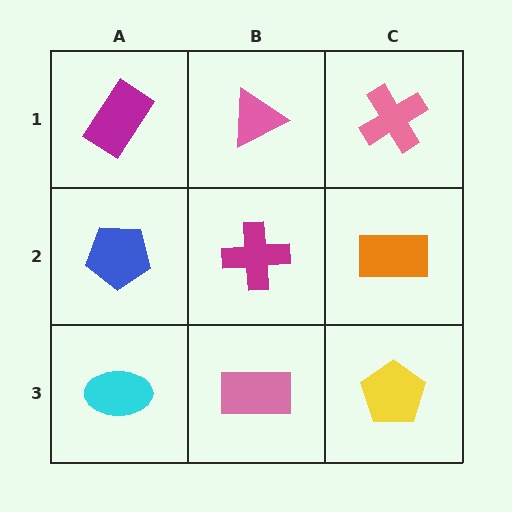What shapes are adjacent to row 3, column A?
A blue pentagon (row 2, column A), a pink rectangle (row 3, column B).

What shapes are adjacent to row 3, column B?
A magenta cross (row 2, column B), a cyan ellipse (row 3, column A), a yellow pentagon (row 3, column C).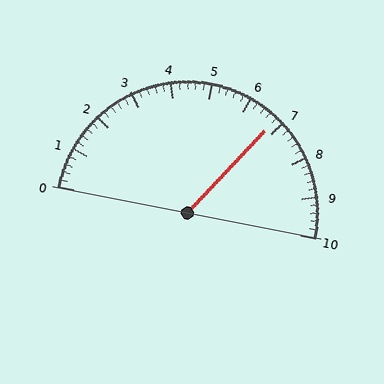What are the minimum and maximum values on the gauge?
The gauge ranges from 0 to 10.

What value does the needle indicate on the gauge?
The needle indicates approximately 6.8.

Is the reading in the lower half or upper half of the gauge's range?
The reading is in the upper half of the range (0 to 10).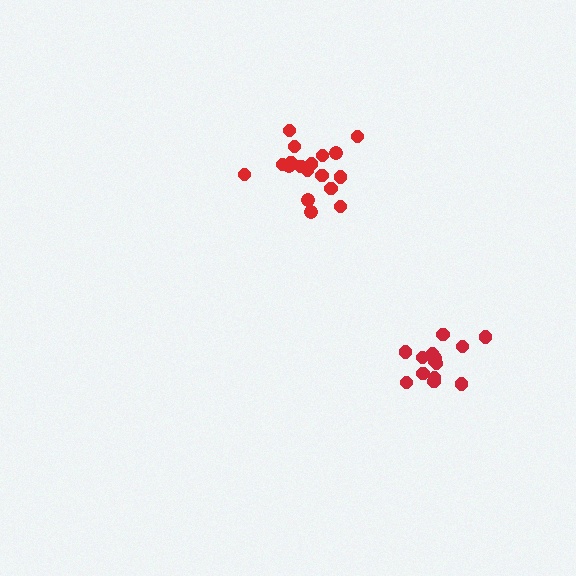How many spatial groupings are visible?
There are 2 spatial groupings.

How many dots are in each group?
Group 1: 18 dots, Group 2: 14 dots (32 total).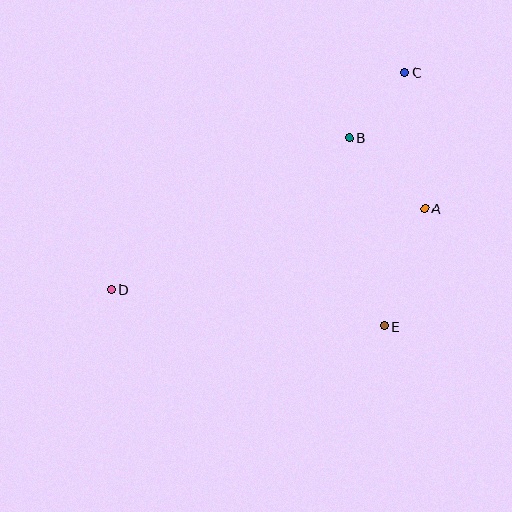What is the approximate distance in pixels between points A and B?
The distance between A and B is approximately 103 pixels.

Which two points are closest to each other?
Points B and C are closest to each other.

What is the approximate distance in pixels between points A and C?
The distance between A and C is approximately 138 pixels.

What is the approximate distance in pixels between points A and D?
The distance between A and D is approximately 324 pixels.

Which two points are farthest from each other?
Points C and D are farthest from each other.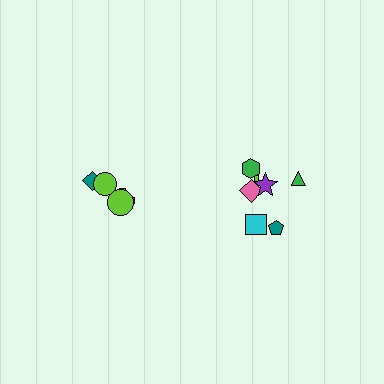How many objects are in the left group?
There are 4 objects.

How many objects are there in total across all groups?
There are 11 objects.